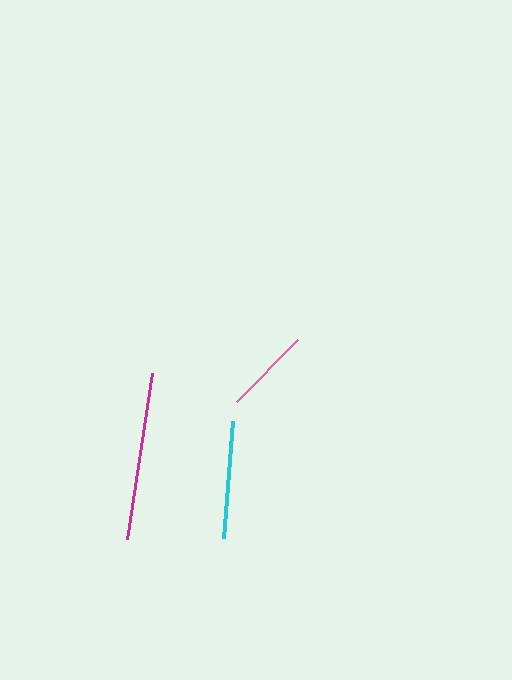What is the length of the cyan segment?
The cyan segment is approximately 117 pixels long.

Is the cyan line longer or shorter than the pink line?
The cyan line is longer than the pink line.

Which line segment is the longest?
The magenta line is the longest at approximately 168 pixels.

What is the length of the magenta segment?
The magenta segment is approximately 168 pixels long.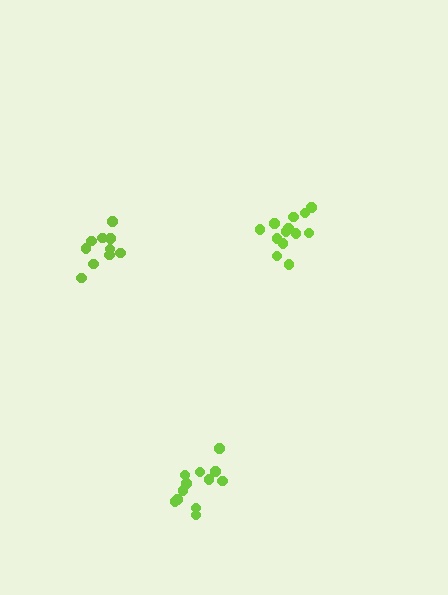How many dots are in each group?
Group 1: 13 dots, Group 2: 10 dots, Group 3: 12 dots (35 total).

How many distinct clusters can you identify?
There are 3 distinct clusters.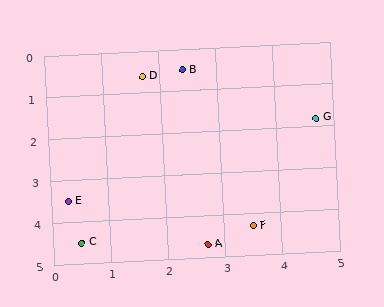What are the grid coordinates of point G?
Point G is at approximately (4.7, 1.8).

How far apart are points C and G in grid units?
Points C and G are about 5.0 grid units apart.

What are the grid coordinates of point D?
Point D is at approximately (1.7, 0.6).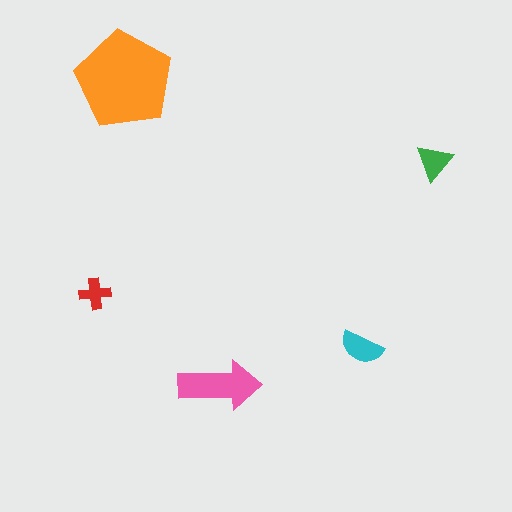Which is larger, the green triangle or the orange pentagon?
The orange pentagon.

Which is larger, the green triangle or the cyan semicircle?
The cyan semicircle.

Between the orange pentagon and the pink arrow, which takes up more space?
The orange pentagon.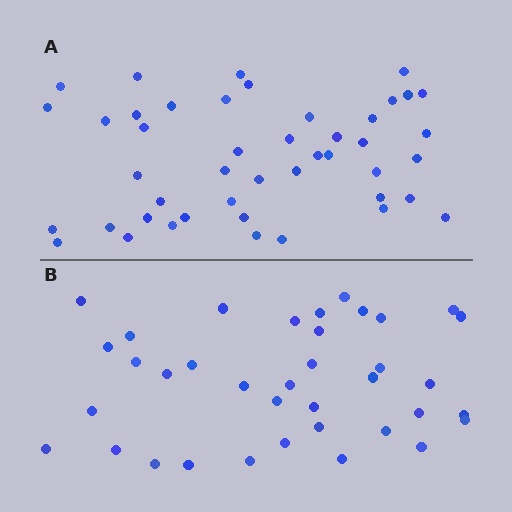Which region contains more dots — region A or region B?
Region A (the top region) has more dots.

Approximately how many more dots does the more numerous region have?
Region A has roughly 8 or so more dots than region B.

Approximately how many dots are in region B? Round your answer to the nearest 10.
About 40 dots. (The exact count is 37, which rounds to 40.)